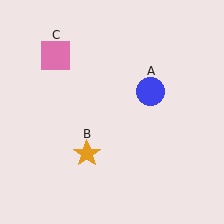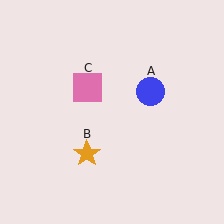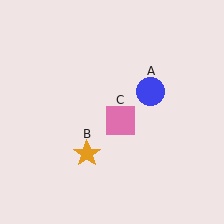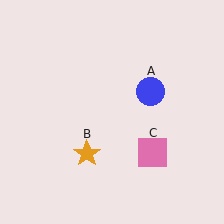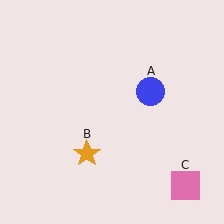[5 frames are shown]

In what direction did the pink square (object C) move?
The pink square (object C) moved down and to the right.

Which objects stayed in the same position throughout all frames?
Blue circle (object A) and orange star (object B) remained stationary.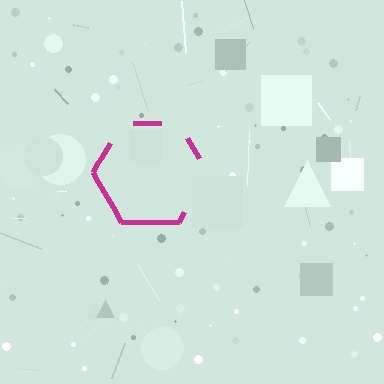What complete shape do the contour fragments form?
The contour fragments form a hexagon.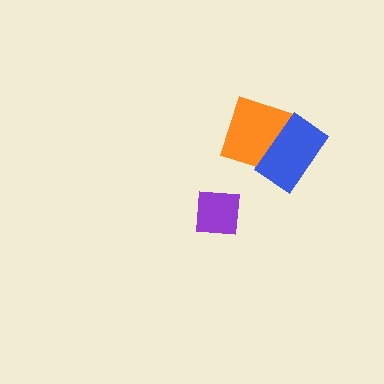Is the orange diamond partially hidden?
Yes, it is partially covered by another shape.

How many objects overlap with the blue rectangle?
1 object overlaps with the blue rectangle.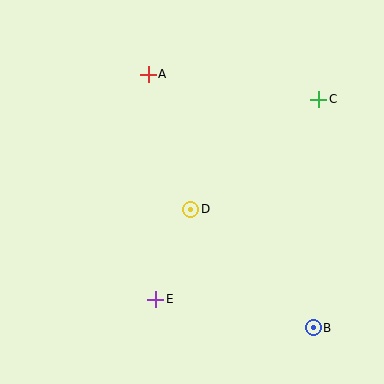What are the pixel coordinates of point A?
Point A is at (148, 74).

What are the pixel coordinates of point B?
Point B is at (313, 328).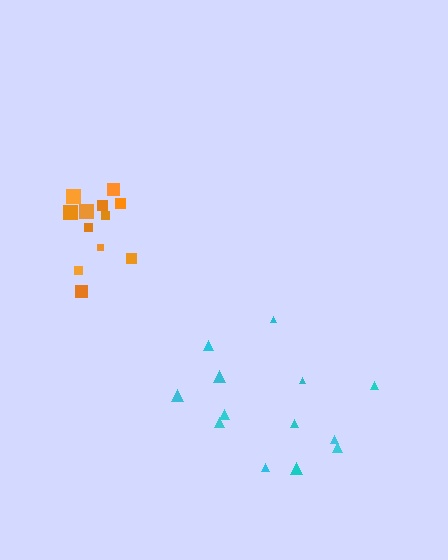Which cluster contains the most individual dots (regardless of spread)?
Cyan (13).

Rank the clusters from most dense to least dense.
orange, cyan.